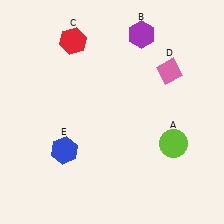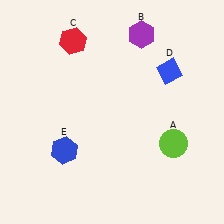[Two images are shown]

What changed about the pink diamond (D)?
In Image 1, D is pink. In Image 2, it changed to blue.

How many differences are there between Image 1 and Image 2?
There is 1 difference between the two images.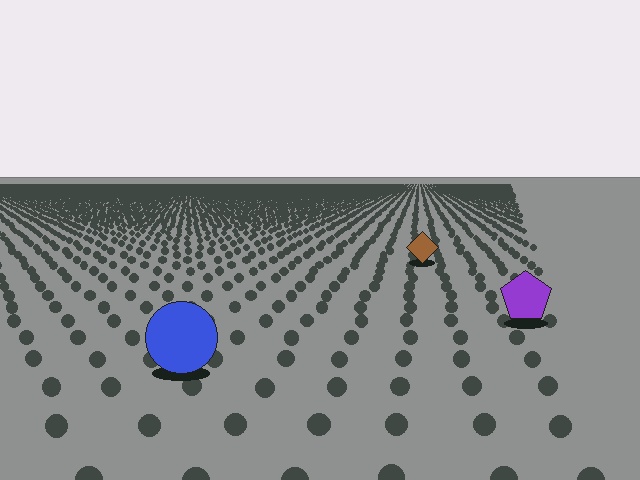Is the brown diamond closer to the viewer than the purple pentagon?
No. The purple pentagon is closer — you can tell from the texture gradient: the ground texture is coarser near it.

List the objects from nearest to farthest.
From nearest to farthest: the blue circle, the purple pentagon, the brown diamond.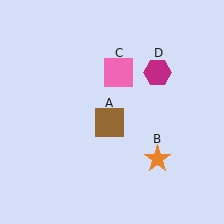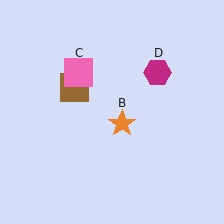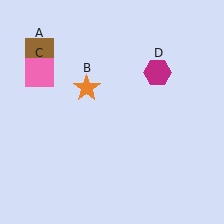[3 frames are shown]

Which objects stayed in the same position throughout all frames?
Magenta hexagon (object D) remained stationary.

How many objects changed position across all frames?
3 objects changed position: brown square (object A), orange star (object B), pink square (object C).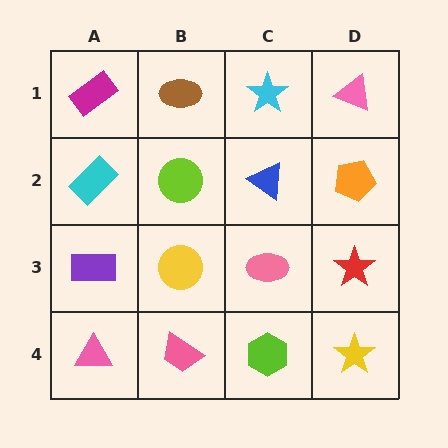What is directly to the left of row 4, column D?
A lime hexagon.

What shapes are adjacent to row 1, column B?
A lime circle (row 2, column B), a magenta rectangle (row 1, column A), a cyan star (row 1, column C).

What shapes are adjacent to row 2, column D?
A pink triangle (row 1, column D), a red star (row 3, column D), a blue triangle (row 2, column C).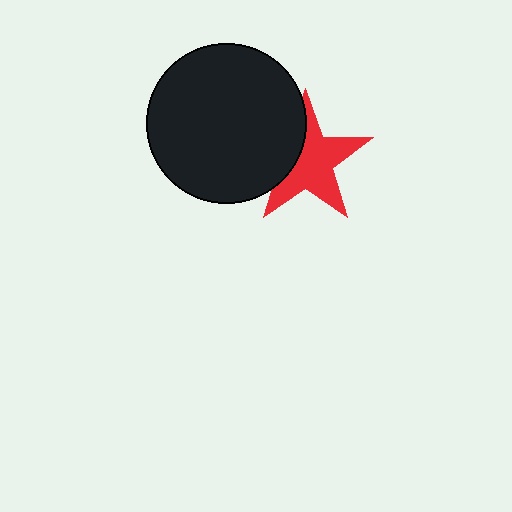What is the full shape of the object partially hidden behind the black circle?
The partially hidden object is a red star.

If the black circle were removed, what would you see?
You would see the complete red star.